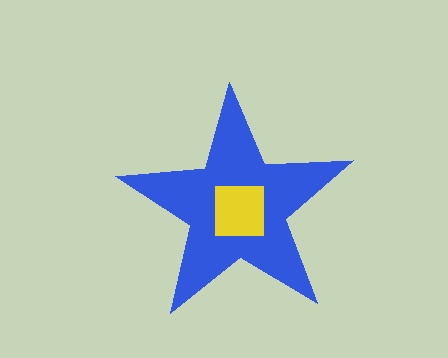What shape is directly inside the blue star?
The yellow square.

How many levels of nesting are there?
2.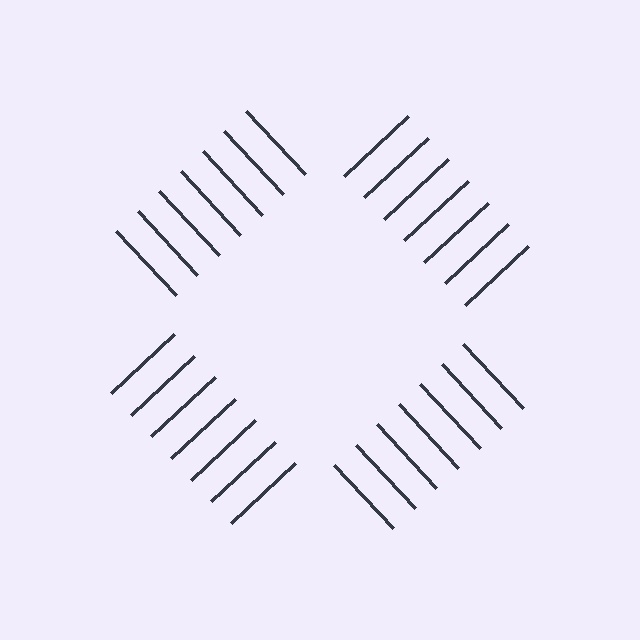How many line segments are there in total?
28 — 7 along each of the 4 edges.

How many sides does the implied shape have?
4 sides — the line-ends trace a square.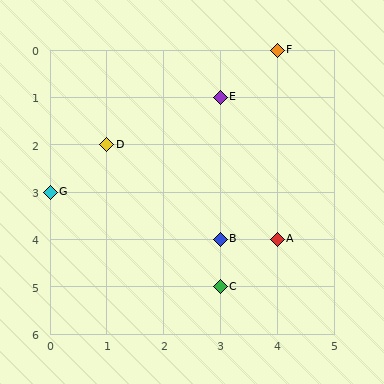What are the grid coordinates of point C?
Point C is at grid coordinates (3, 5).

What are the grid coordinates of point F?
Point F is at grid coordinates (4, 0).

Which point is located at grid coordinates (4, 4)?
Point A is at (4, 4).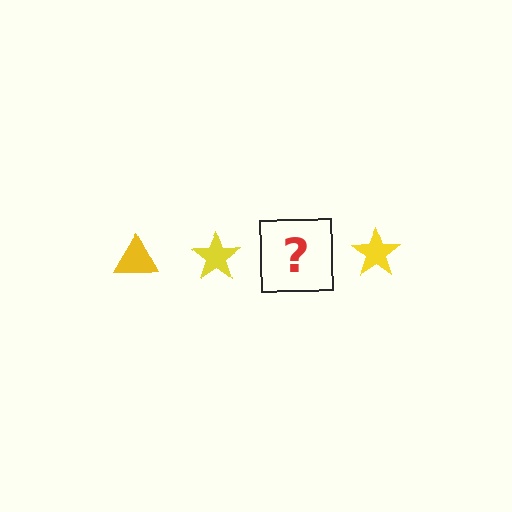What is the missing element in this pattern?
The missing element is a yellow triangle.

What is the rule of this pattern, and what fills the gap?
The rule is that the pattern cycles through triangle, star shapes in yellow. The gap should be filled with a yellow triangle.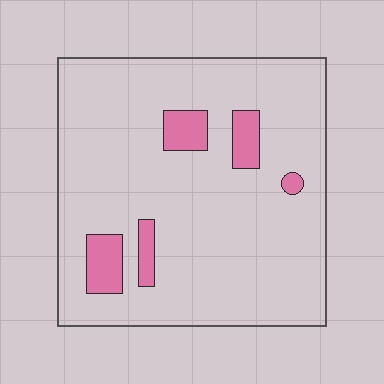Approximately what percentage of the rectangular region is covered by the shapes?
Approximately 10%.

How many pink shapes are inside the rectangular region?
5.